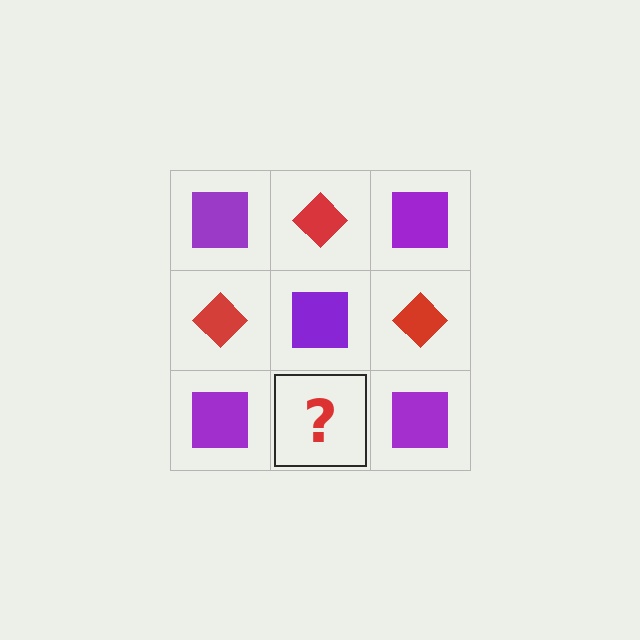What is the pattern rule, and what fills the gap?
The rule is that it alternates purple square and red diamond in a checkerboard pattern. The gap should be filled with a red diamond.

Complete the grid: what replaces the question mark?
The question mark should be replaced with a red diamond.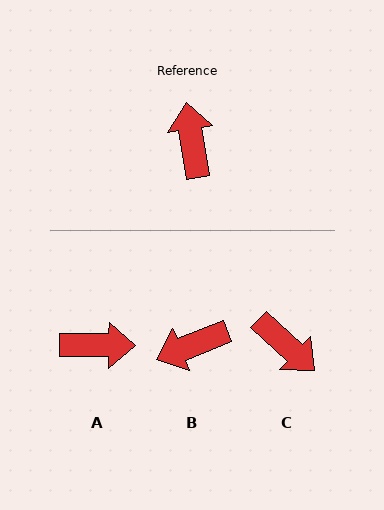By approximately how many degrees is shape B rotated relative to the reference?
Approximately 103 degrees counter-clockwise.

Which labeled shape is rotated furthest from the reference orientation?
C, about 142 degrees away.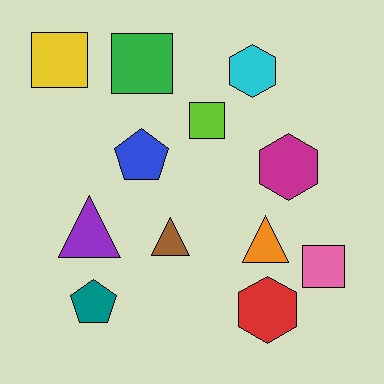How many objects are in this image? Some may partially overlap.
There are 12 objects.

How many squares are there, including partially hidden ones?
There are 4 squares.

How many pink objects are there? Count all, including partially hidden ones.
There is 1 pink object.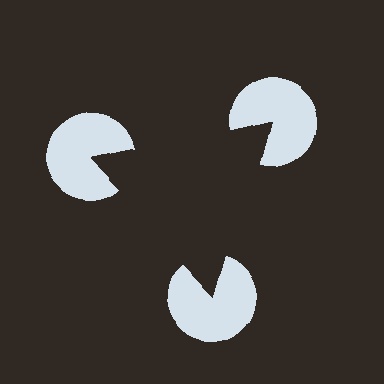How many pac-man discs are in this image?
There are 3 — one at each vertex of the illusory triangle.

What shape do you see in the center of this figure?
An illusory triangle — its edges are inferred from the aligned wedge cuts in the pac-man discs, not physically drawn.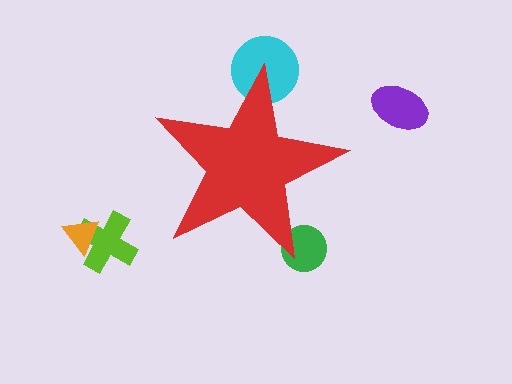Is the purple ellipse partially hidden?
No, the purple ellipse is fully visible.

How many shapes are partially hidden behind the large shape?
2 shapes are partially hidden.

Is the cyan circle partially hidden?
Yes, the cyan circle is partially hidden behind the red star.